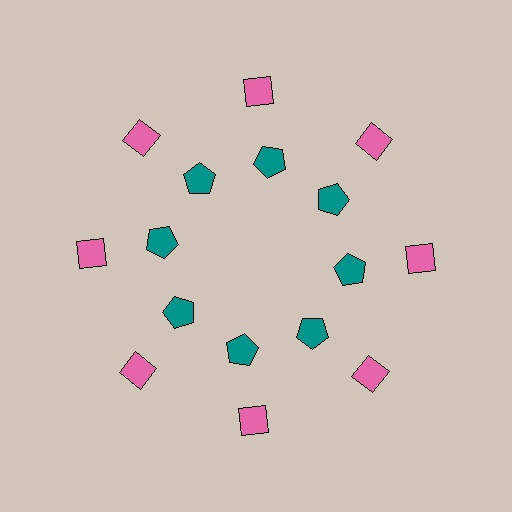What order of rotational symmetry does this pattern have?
This pattern has 8-fold rotational symmetry.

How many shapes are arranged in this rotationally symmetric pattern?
There are 16 shapes, arranged in 8 groups of 2.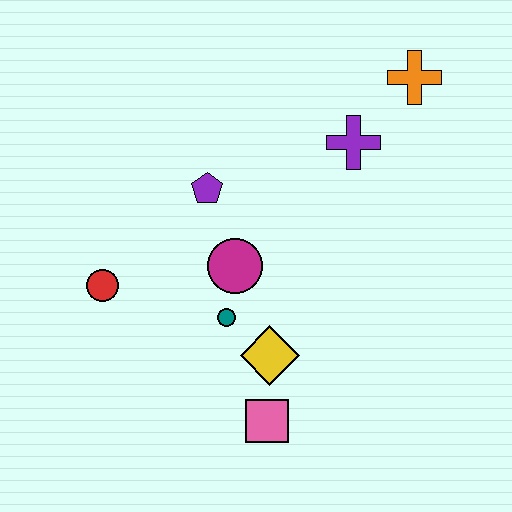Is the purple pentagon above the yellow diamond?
Yes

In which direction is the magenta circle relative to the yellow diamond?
The magenta circle is above the yellow diamond.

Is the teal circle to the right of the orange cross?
No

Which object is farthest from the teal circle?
The orange cross is farthest from the teal circle.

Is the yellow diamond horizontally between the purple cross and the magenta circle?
Yes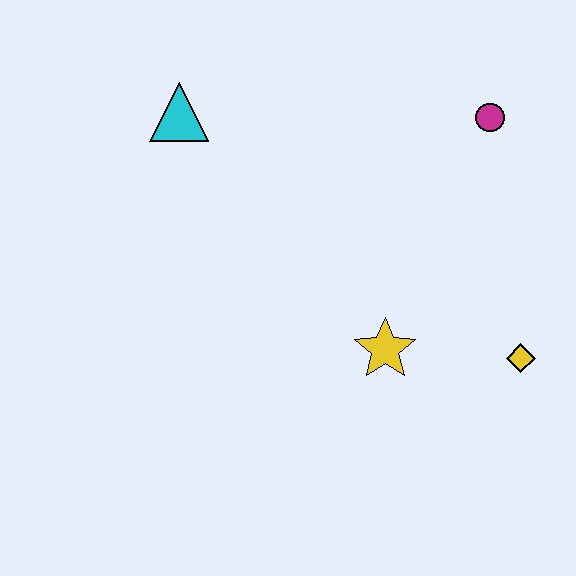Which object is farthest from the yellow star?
The cyan triangle is farthest from the yellow star.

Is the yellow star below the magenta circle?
Yes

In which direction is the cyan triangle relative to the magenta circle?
The cyan triangle is to the left of the magenta circle.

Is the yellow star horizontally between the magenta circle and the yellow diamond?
No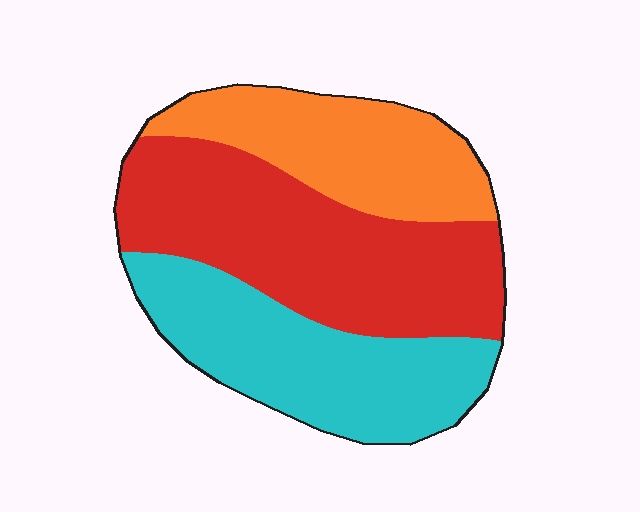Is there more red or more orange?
Red.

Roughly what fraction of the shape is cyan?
Cyan takes up about one third (1/3) of the shape.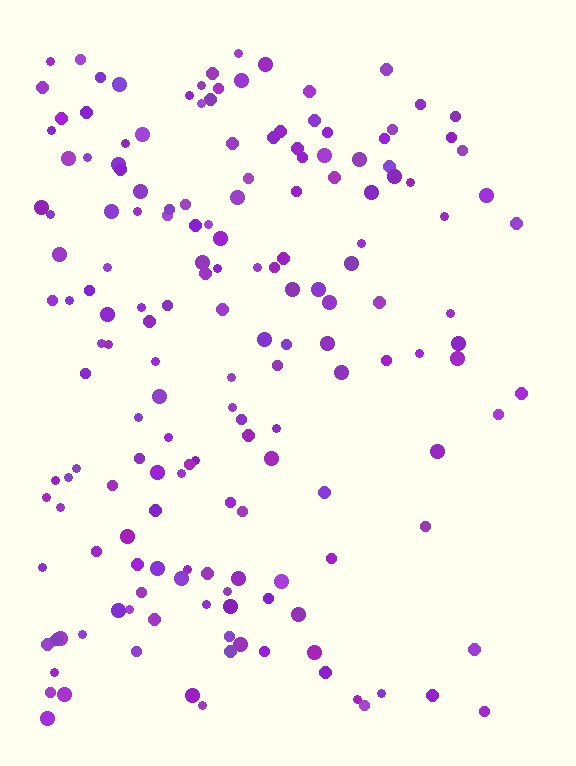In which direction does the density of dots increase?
From right to left, with the left side densest.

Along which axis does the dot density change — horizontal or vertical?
Horizontal.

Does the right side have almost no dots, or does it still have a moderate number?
Still a moderate number, just noticeably fewer than the left.